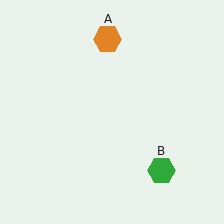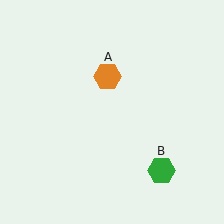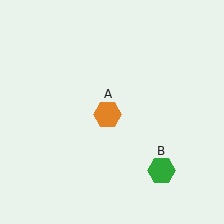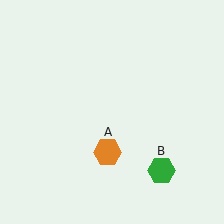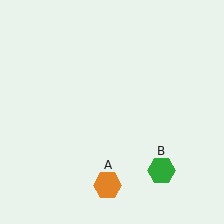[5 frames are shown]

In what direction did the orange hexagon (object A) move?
The orange hexagon (object A) moved down.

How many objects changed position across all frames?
1 object changed position: orange hexagon (object A).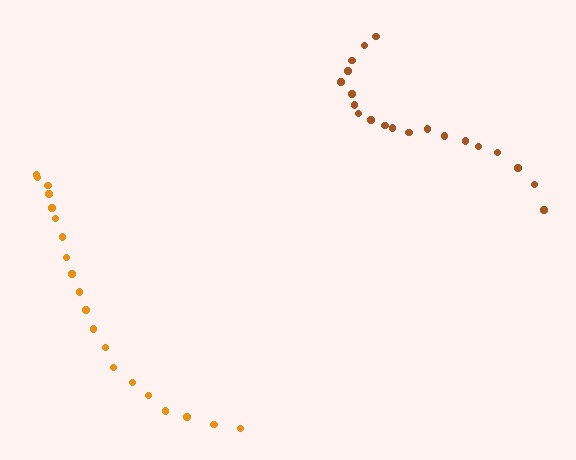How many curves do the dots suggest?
There are 2 distinct paths.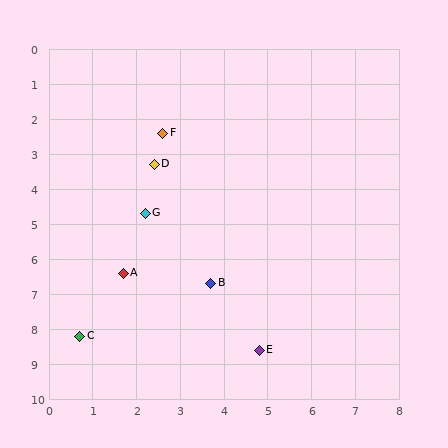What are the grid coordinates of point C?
Point C is at approximately (0.7, 8.2).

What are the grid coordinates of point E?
Point E is at approximately (4.8, 8.6).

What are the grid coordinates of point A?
Point A is at approximately (1.7, 6.4).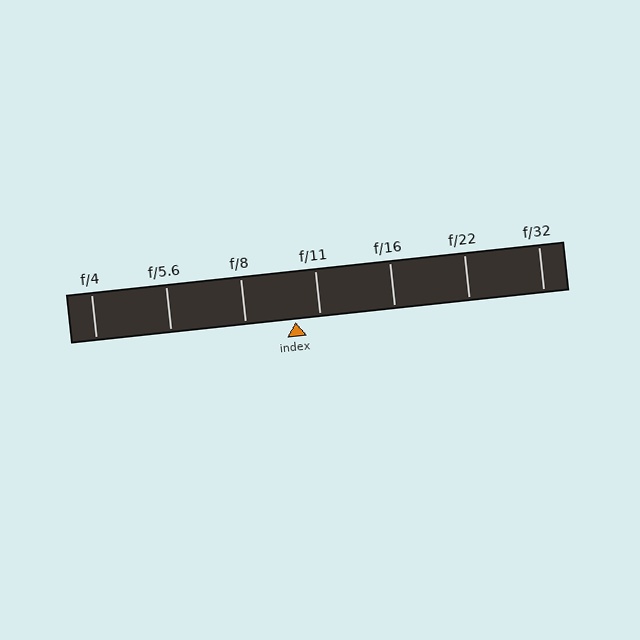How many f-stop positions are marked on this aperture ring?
There are 7 f-stop positions marked.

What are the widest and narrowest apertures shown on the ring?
The widest aperture shown is f/4 and the narrowest is f/32.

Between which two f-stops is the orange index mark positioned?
The index mark is between f/8 and f/11.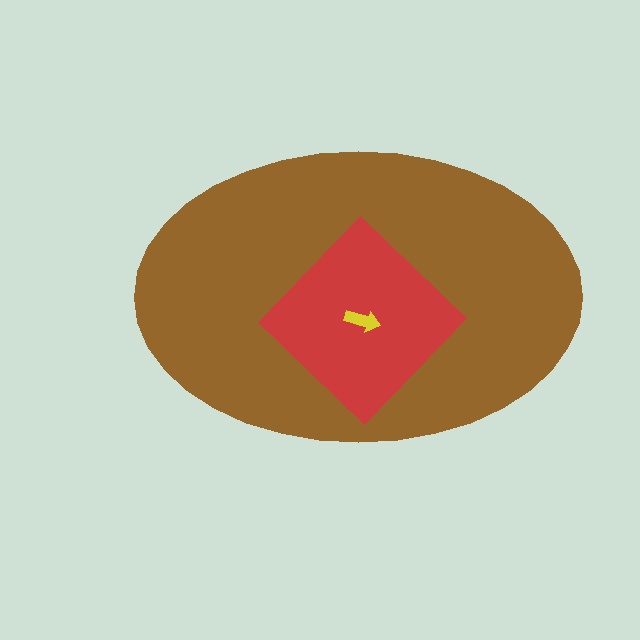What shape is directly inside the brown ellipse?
The red diamond.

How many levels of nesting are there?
3.